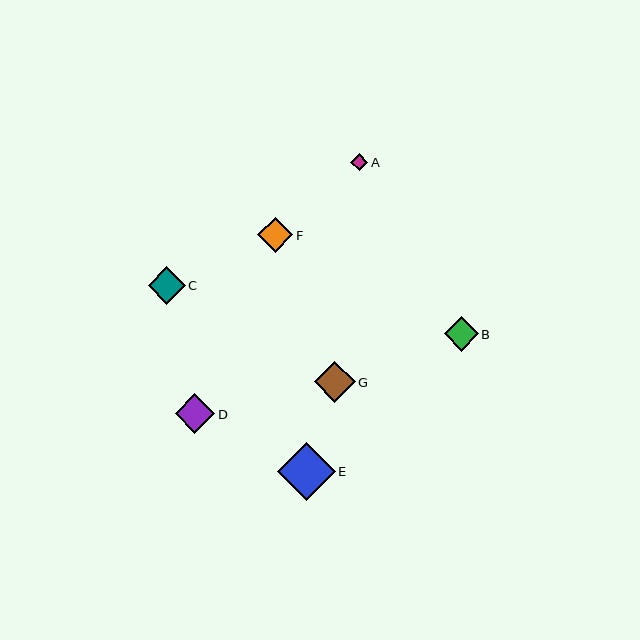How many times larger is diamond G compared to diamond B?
Diamond G is approximately 1.2 times the size of diamond B.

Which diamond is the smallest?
Diamond A is the smallest with a size of approximately 17 pixels.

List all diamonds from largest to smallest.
From largest to smallest: E, G, D, C, F, B, A.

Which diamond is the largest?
Diamond E is the largest with a size of approximately 58 pixels.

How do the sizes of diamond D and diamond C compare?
Diamond D and diamond C are approximately the same size.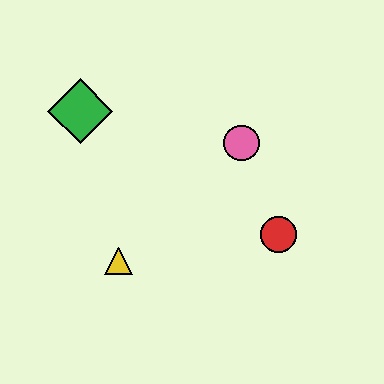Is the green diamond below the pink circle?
No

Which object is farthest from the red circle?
The green diamond is farthest from the red circle.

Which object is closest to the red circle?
The pink circle is closest to the red circle.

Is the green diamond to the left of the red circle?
Yes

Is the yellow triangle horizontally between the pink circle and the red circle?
No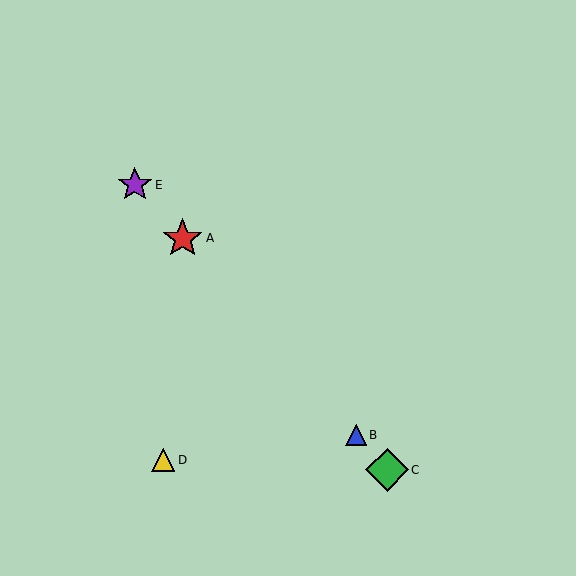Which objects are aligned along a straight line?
Objects A, B, C, E are aligned along a straight line.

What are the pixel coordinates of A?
Object A is at (183, 238).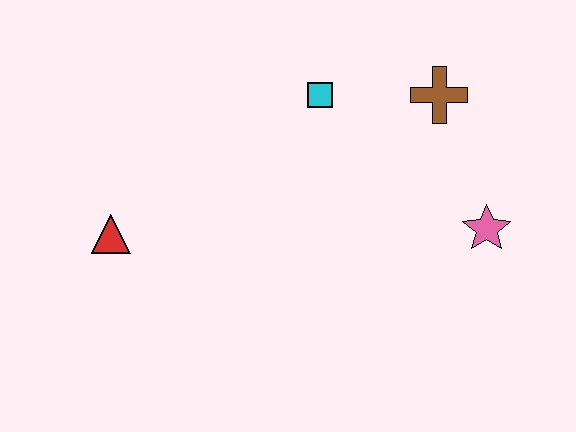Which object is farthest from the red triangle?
The pink star is farthest from the red triangle.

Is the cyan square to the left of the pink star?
Yes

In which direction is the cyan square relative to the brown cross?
The cyan square is to the left of the brown cross.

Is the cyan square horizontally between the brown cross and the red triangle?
Yes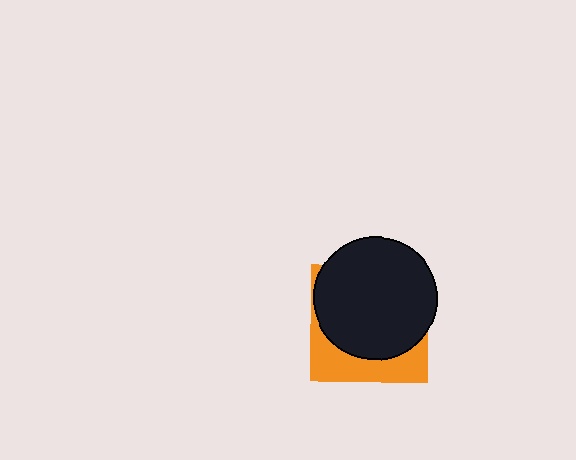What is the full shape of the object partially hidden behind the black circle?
The partially hidden object is an orange square.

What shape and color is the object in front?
The object in front is a black circle.